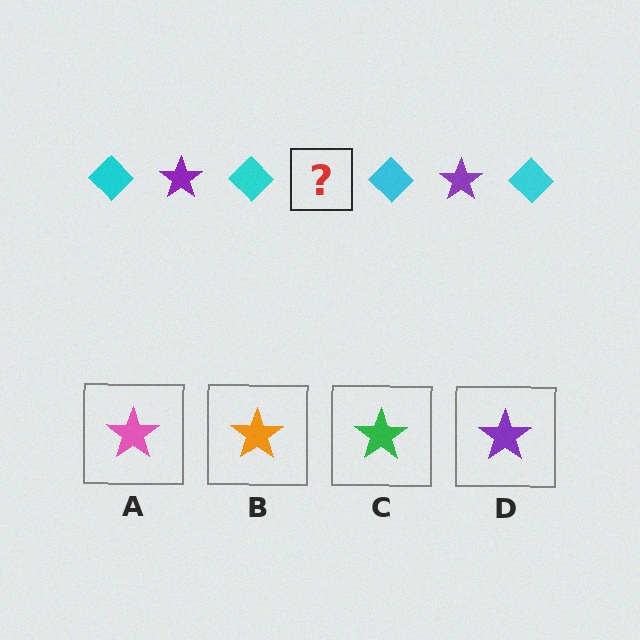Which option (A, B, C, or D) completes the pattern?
D.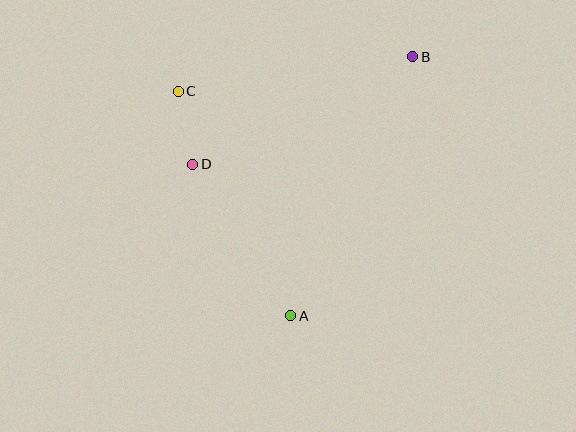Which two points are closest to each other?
Points C and D are closest to each other.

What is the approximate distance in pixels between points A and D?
The distance between A and D is approximately 180 pixels.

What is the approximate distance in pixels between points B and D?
The distance between B and D is approximately 245 pixels.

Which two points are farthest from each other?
Points A and B are farthest from each other.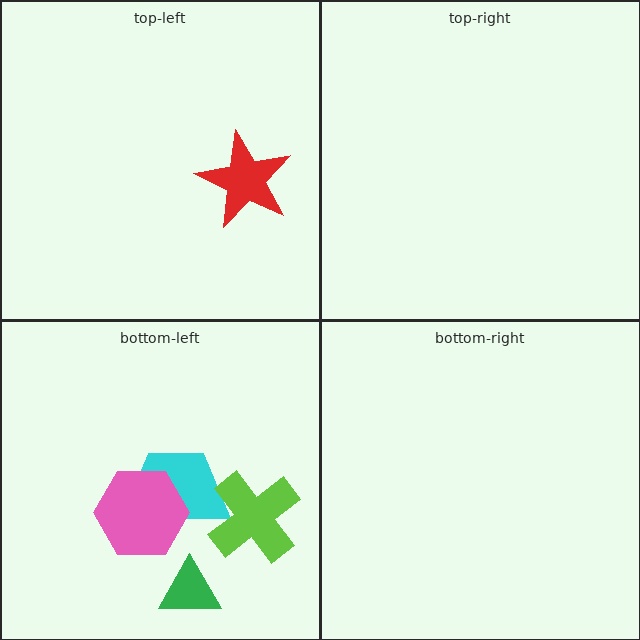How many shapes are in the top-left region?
1.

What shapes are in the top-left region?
The red star.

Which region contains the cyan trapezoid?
The bottom-left region.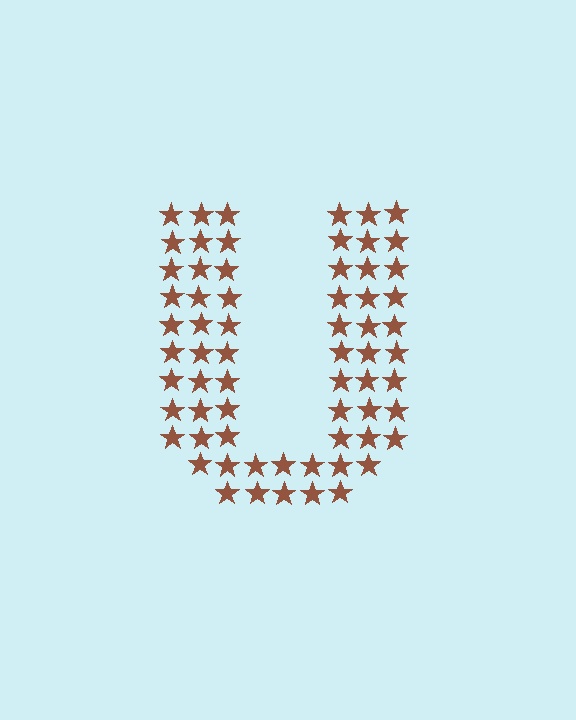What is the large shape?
The large shape is the letter U.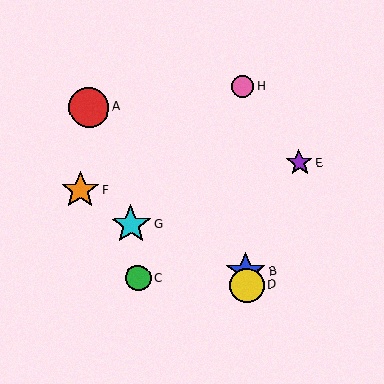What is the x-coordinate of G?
Object G is at x≈131.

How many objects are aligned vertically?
3 objects (B, D, H) are aligned vertically.